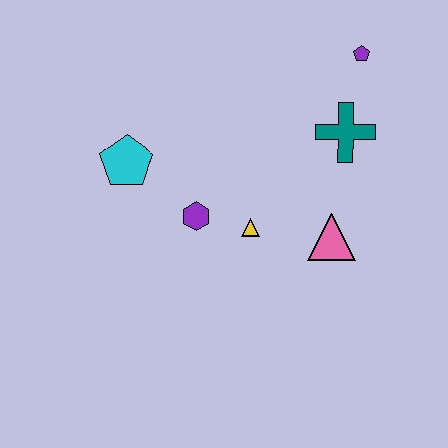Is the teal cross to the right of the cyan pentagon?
Yes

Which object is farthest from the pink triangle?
The cyan pentagon is farthest from the pink triangle.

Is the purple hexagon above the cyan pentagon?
No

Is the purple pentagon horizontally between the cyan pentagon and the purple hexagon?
No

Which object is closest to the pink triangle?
The yellow triangle is closest to the pink triangle.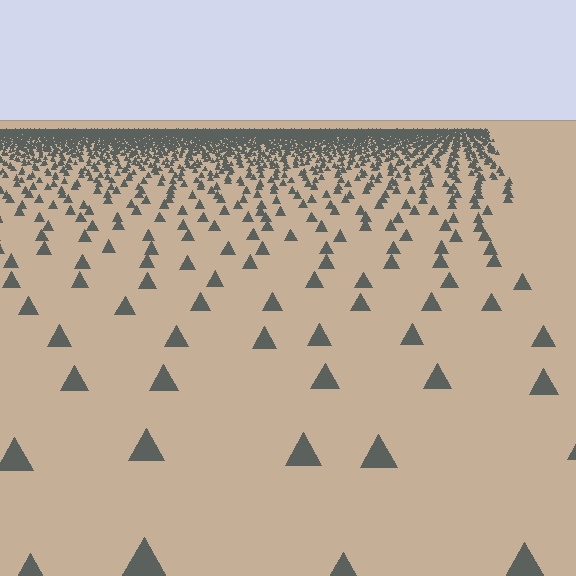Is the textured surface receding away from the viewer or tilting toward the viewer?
The surface is receding away from the viewer. Texture elements get smaller and denser toward the top.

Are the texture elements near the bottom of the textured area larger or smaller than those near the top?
Larger. Near the bottom, elements are closer to the viewer and appear at a bigger on-screen size.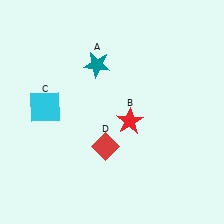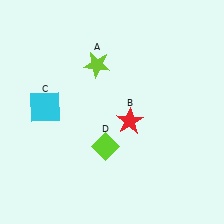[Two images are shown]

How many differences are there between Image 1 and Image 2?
There are 2 differences between the two images.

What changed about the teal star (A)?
In Image 1, A is teal. In Image 2, it changed to lime.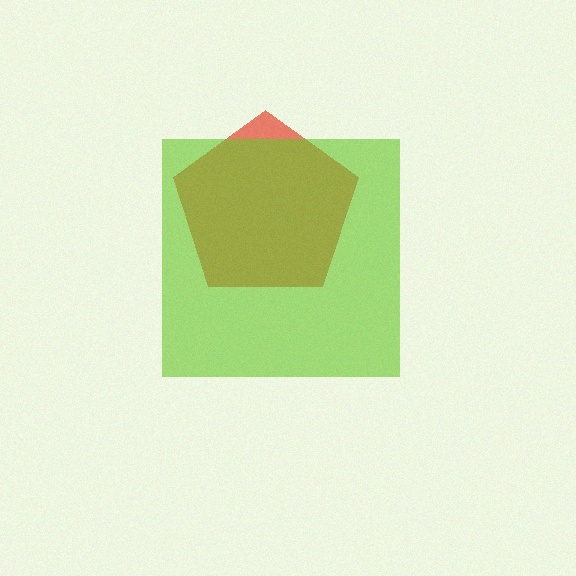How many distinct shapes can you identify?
There are 2 distinct shapes: a red pentagon, a lime square.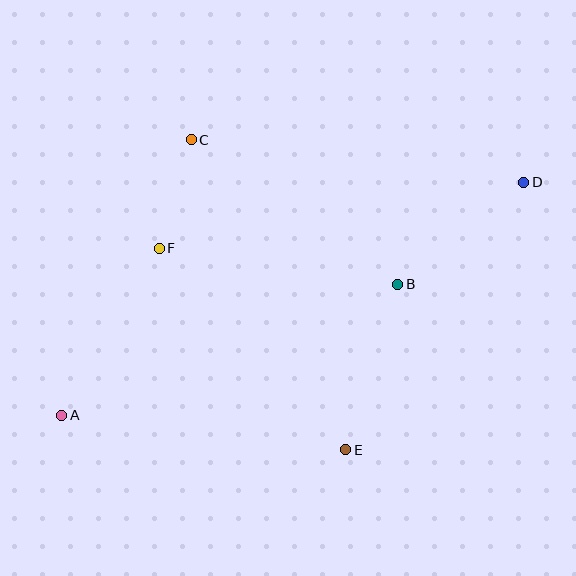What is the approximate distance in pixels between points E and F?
The distance between E and F is approximately 275 pixels.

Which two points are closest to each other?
Points C and F are closest to each other.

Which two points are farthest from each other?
Points A and D are farthest from each other.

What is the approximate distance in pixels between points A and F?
The distance between A and F is approximately 193 pixels.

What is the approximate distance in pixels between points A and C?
The distance between A and C is approximately 304 pixels.